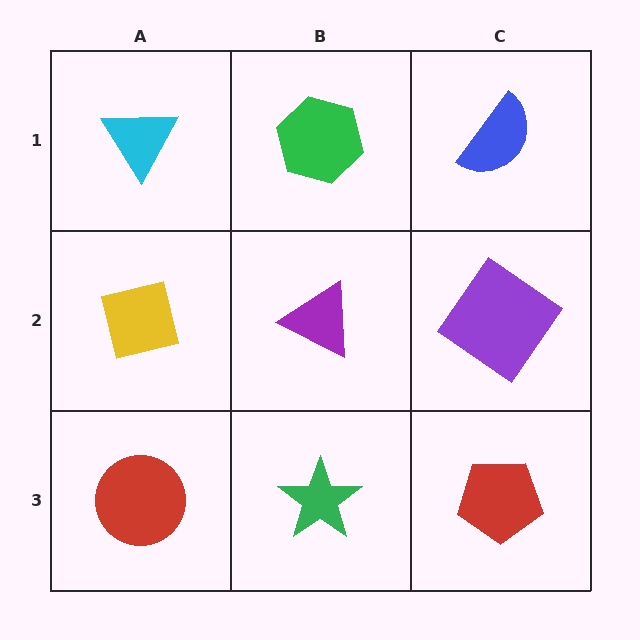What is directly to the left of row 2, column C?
A purple triangle.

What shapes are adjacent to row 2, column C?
A blue semicircle (row 1, column C), a red pentagon (row 3, column C), a purple triangle (row 2, column B).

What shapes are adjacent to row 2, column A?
A cyan triangle (row 1, column A), a red circle (row 3, column A), a purple triangle (row 2, column B).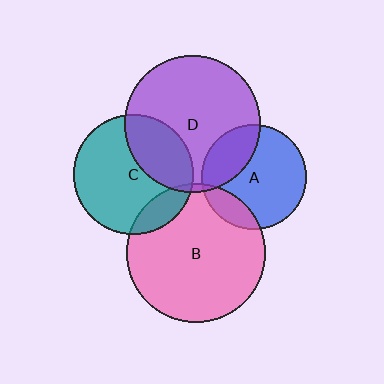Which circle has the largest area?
Circle B (pink).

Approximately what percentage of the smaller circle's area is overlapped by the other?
Approximately 5%.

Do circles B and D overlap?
Yes.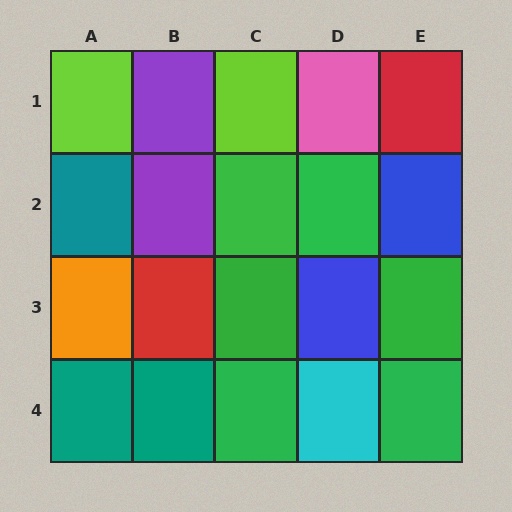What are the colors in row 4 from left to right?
Teal, teal, green, cyan, green.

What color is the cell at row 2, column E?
Blue.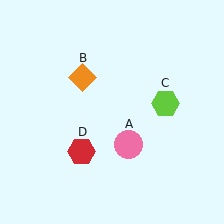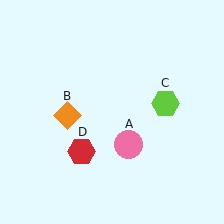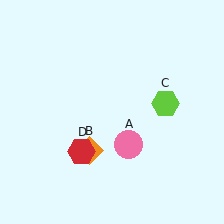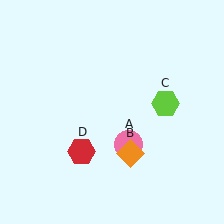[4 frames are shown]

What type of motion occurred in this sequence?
The orange diamond (object B) rotated counterclockwise around the center of the scene.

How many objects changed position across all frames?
1 object changed position: orange diamond (object B).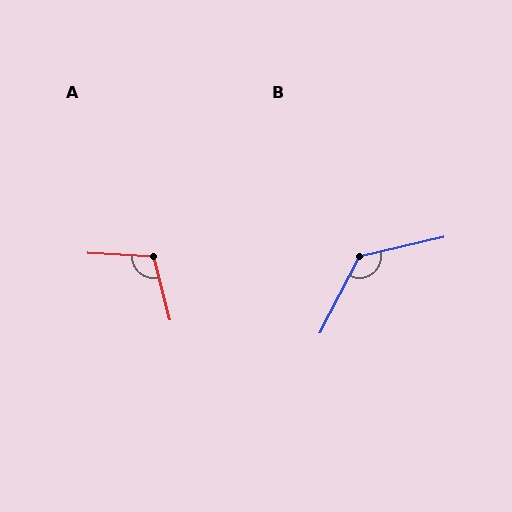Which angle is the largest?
B, at approximately 130 degrees.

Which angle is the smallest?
A, at approximately 108 degrees.